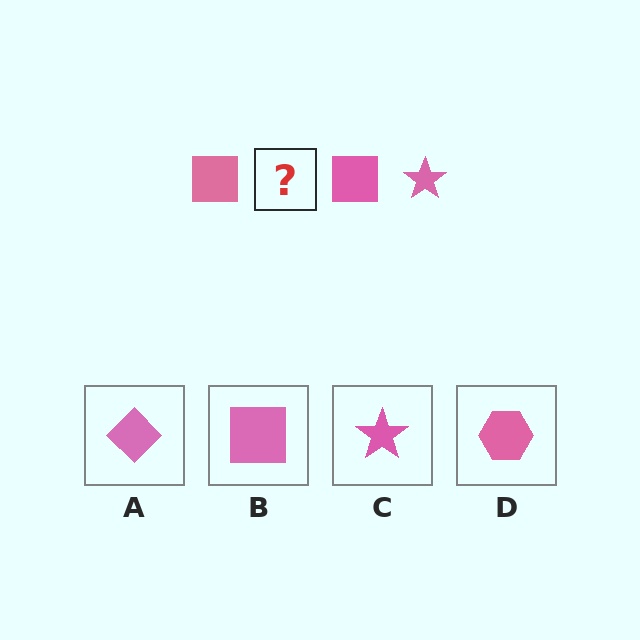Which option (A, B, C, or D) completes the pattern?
C.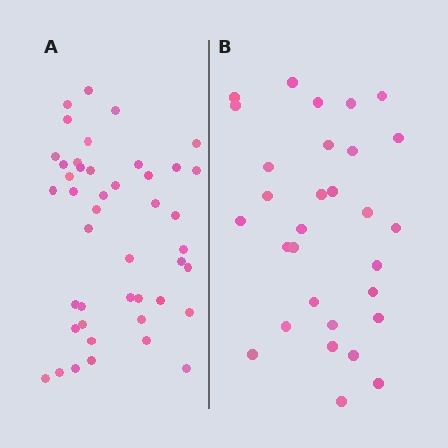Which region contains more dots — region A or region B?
Region A (the left region) has more dots.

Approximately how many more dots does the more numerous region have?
Region A has approximately 15 more dots than region B.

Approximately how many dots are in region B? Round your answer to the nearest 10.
About 30 dots.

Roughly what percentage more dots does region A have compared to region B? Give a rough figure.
About 45% more.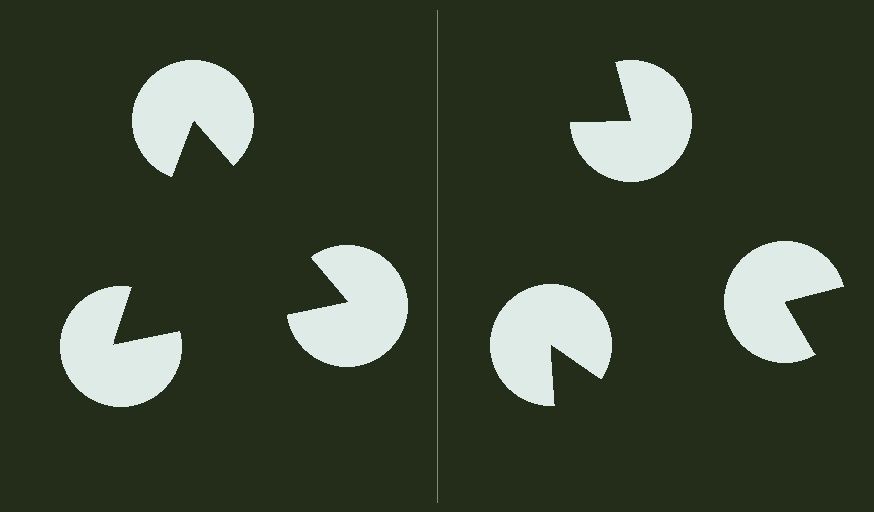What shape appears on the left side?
An illusory triangle.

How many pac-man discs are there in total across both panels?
6 — 3 on each side.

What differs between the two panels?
The pac-man discs are positioned identically on both sides; only the wedge orientations differ. On the left they align to a triangle; on the right they are misaligned.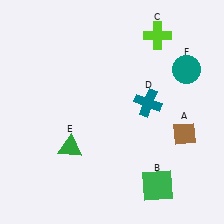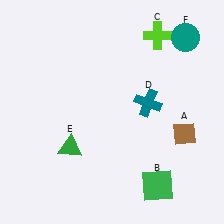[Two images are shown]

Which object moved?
The teal circle (F) moved up.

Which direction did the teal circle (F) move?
The teal circle (F) moved up.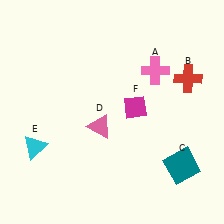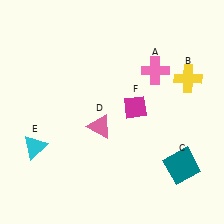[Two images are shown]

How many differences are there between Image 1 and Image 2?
There is 1 difference between the two images.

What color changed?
The cross (B) changed from red in Image 1 to yellow in Image 2.